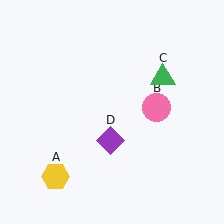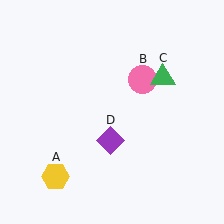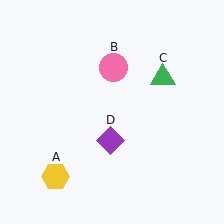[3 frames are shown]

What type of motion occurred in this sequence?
The pink circle (object B) rotated counterclockwise around the center of the scene.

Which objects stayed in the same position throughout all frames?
Yellow hexagon (object A) and green triangle (object C) and purple diamond (object D) remained stationary.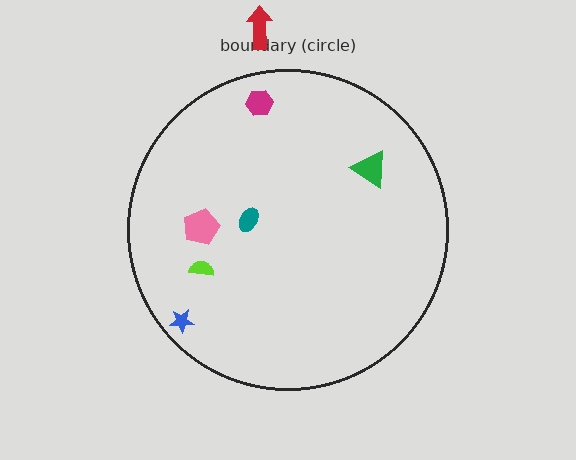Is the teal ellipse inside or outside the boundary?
Inside.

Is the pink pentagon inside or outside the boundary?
Inside.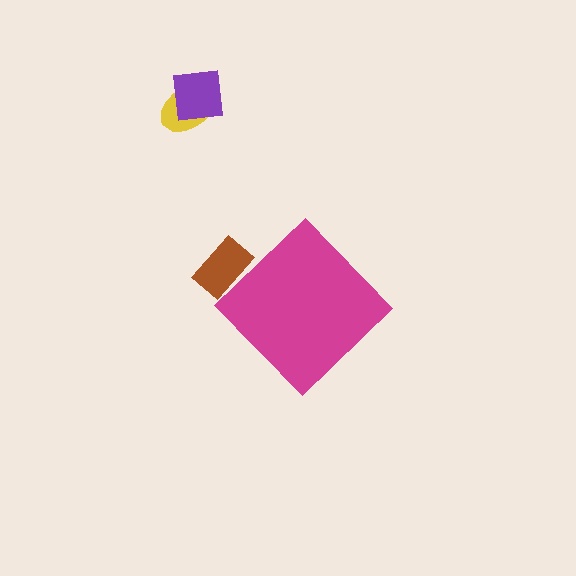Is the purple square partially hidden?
No, the purple square is fully visible.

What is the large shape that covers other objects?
A magenta diamond.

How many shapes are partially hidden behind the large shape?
1 shape is partially hidden.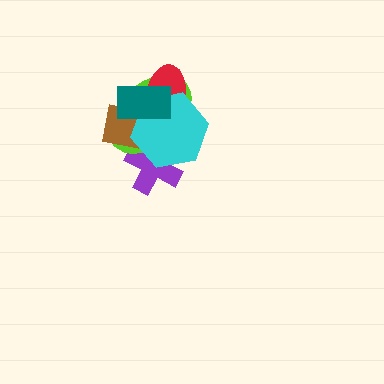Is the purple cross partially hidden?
Yes, it is partially covered by another shape.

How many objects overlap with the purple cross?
3 objects overlap with the purple cross.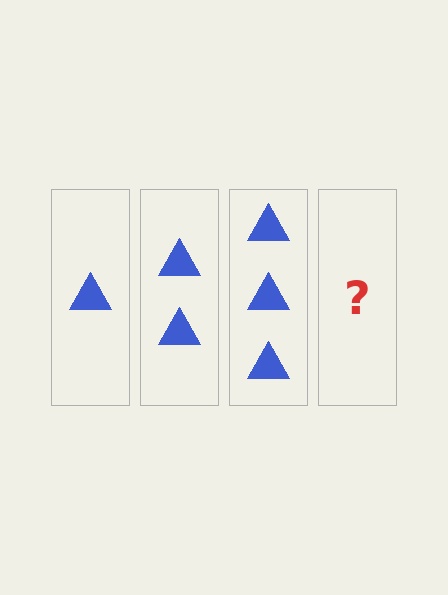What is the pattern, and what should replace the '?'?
The pattern is that each step adds one more triangle. The '?' should be 4 triangles.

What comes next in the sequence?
The next element should be 4 triangles.